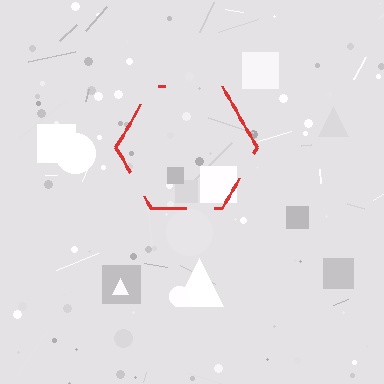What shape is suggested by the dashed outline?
The dashed outline suggests a hexagon.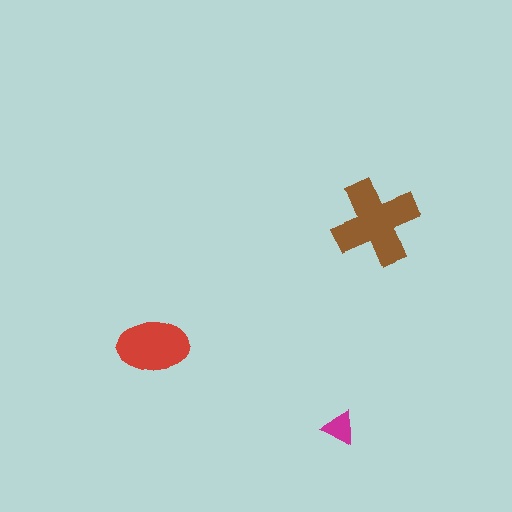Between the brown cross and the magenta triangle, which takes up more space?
The brown cross.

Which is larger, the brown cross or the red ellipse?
The brown cross.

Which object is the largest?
The brown cross.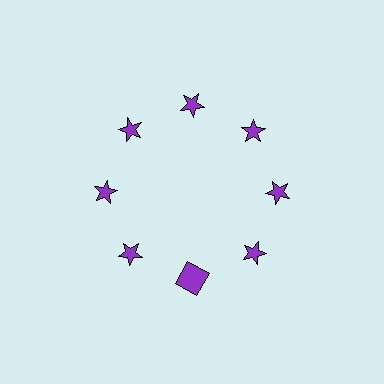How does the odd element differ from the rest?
It has a different shape: square instead of star.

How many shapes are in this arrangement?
There are 8 shapes arranged in a ring pattern.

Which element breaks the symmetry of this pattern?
The purple square at roughly the 6 o'clock position breaks the symmetry. All other shapes are purple stars.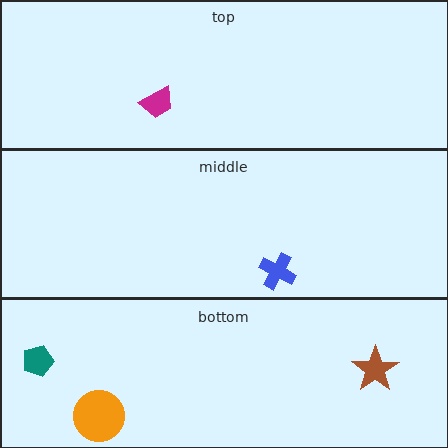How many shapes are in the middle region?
1.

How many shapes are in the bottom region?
3.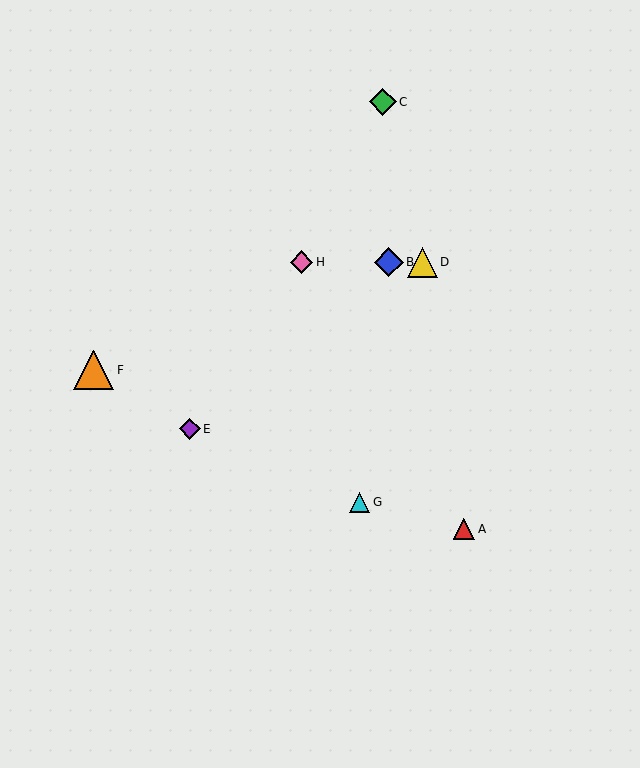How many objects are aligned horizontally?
3 objects (B, D, H) are aligned horizontally.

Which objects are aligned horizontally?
Objects B, D, H are aligned horizontally.